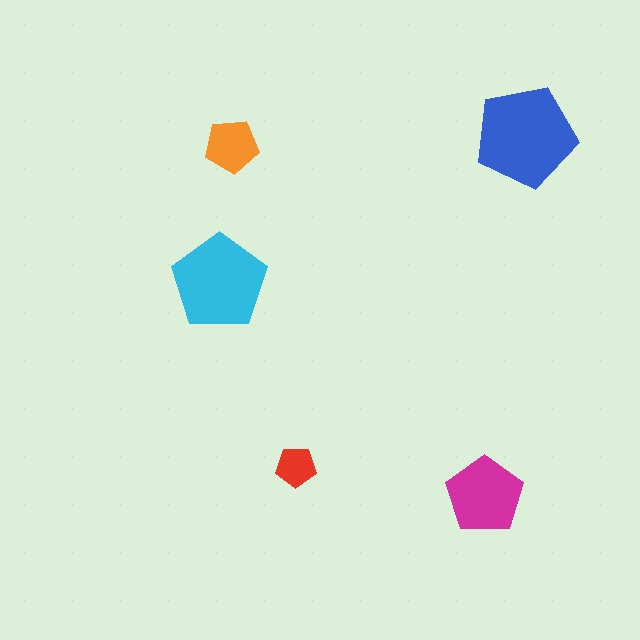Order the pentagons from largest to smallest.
the blue one, the cyan one, the magenta one, the orange one, the red one.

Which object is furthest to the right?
The blue pentagon is rightmost.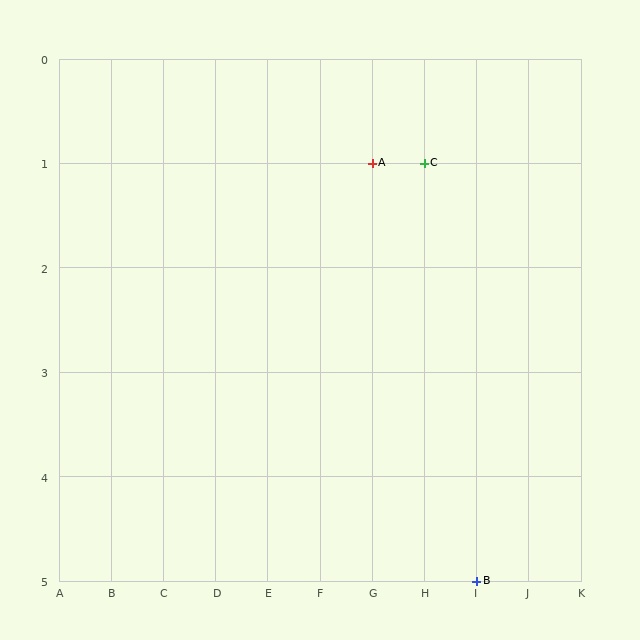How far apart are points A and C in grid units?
Points A and C are 1 column apart.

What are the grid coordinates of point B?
Point B is at grid coordinates (I, 5).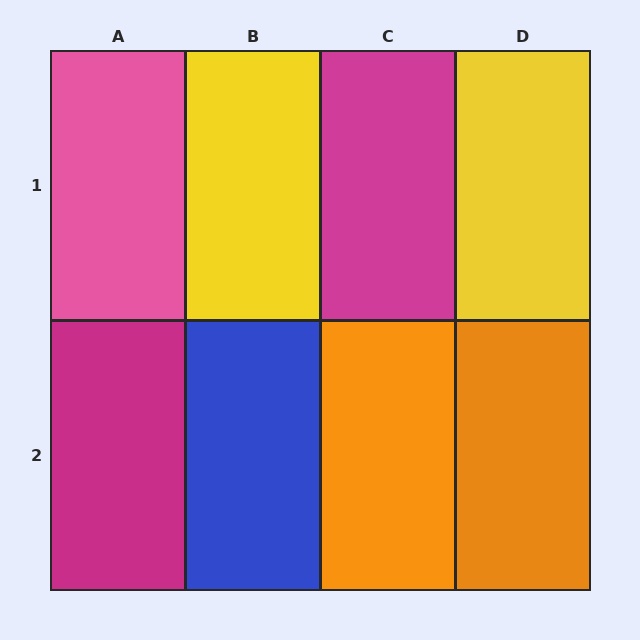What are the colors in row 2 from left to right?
Magenta, blue, orange, orange.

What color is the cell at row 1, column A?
Pink.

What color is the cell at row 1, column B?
Yellow.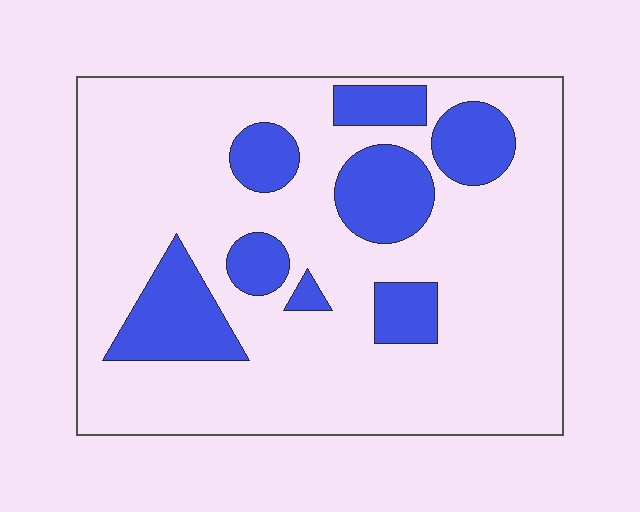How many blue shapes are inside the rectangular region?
8.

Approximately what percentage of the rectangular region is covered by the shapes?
Approximately 20%.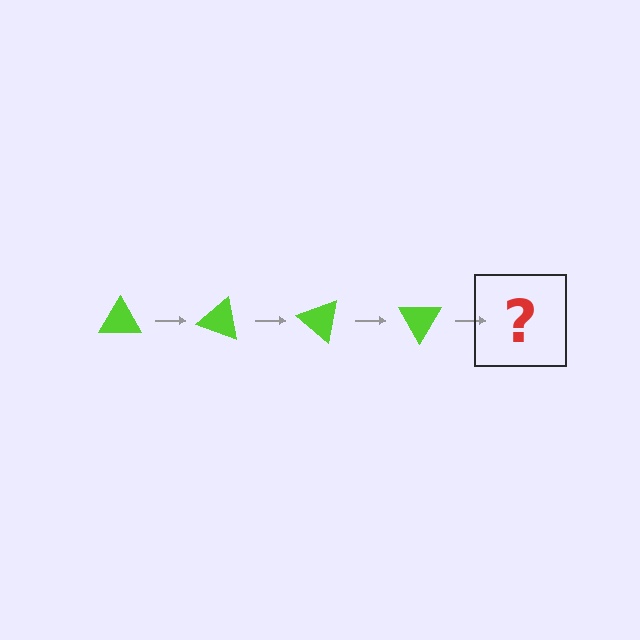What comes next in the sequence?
The next element should be a lime triangle rotated 80 degrees.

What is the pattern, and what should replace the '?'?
The pattern is that the triangle rotates 20 degrees each step. The '?' should be a lime triangle rotated 80 degrees.